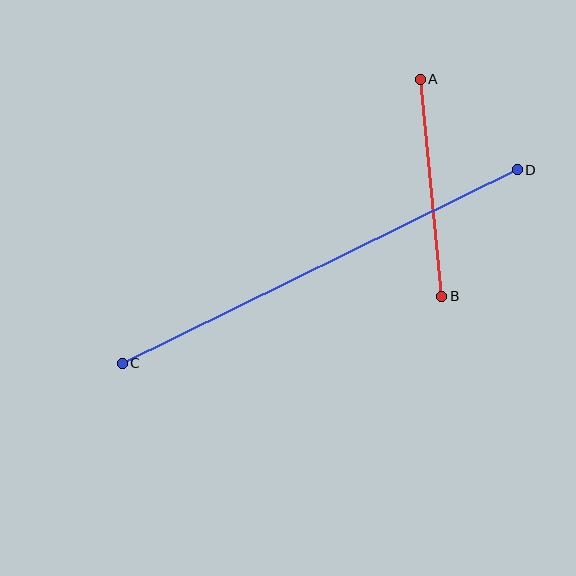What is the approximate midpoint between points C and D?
The midpoint is at approximately (320, 267) pixels.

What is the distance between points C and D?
The distance is approximately 440 pixels.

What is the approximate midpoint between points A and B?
The midpoint is at approximately (431, 188) pixels.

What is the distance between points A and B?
The distance is approximately 218 pixels.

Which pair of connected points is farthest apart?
Points C and D are farthest apart.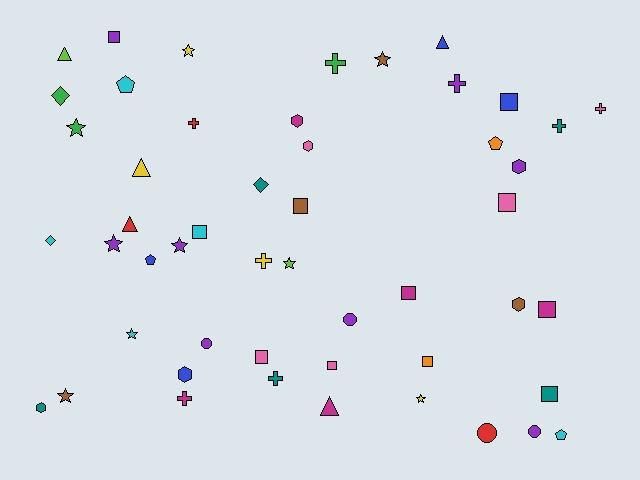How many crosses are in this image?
There are 8 crosses.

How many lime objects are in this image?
There are 2 lime objects.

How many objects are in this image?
There are 50 objects.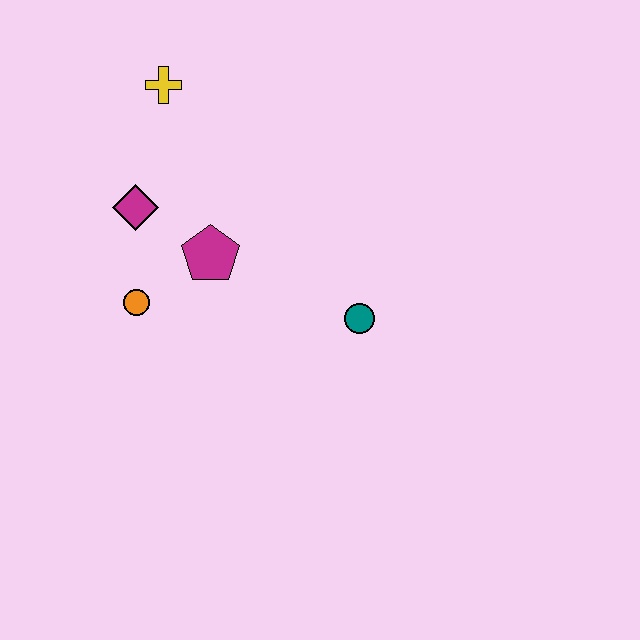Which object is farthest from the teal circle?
The yellow cross is farthest from the teal circle.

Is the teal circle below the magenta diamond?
Yes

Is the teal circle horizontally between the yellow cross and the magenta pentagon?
No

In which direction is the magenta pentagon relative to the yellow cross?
The magenta pentagon is below the yellow cross.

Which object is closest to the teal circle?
The magenta pentagon is closest to the teal circle.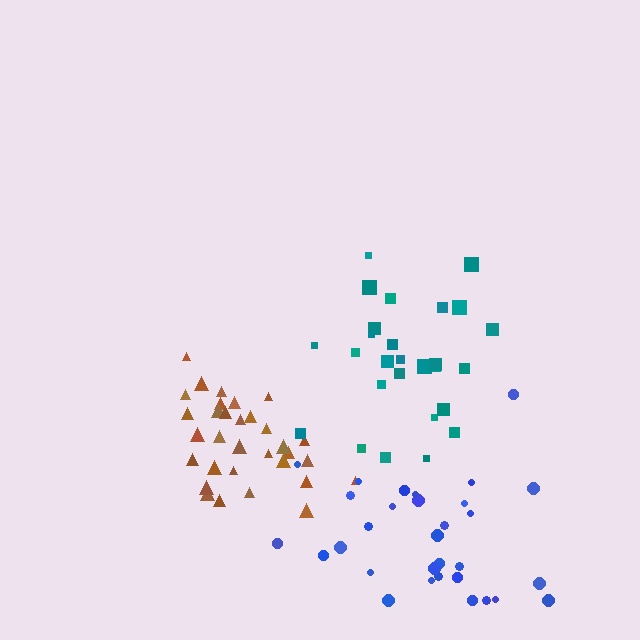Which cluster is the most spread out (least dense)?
Teal.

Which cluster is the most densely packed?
Brown.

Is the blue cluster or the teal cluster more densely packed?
Blue.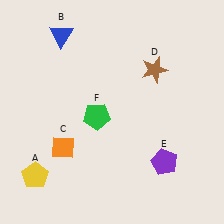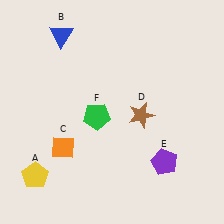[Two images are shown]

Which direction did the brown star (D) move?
The brown star (D) moved down.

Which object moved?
The brown star (D) moved down.